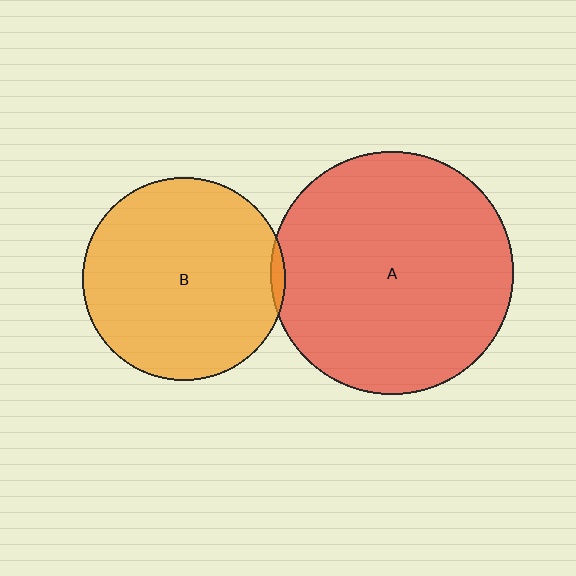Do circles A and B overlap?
Yes.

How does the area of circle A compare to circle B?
Approximately 1.4 times.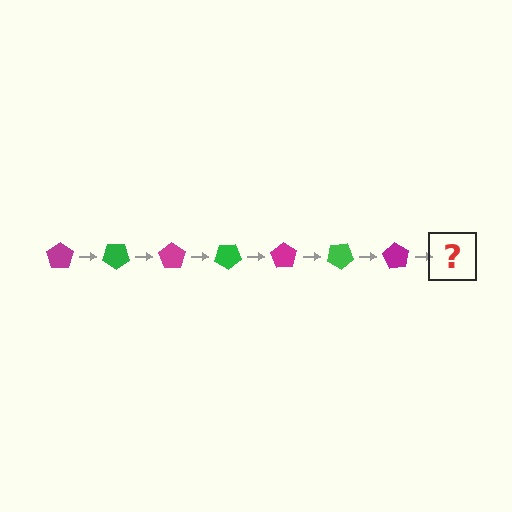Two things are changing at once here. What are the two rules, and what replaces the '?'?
The two rules are that it rotates 35 degrees each step and the color cycles through magenta and green. The '?' should be a green pentagon, rotated 245 degrees from the start.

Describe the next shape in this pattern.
It should be a green pentagon, rotated 245 degrees from the start.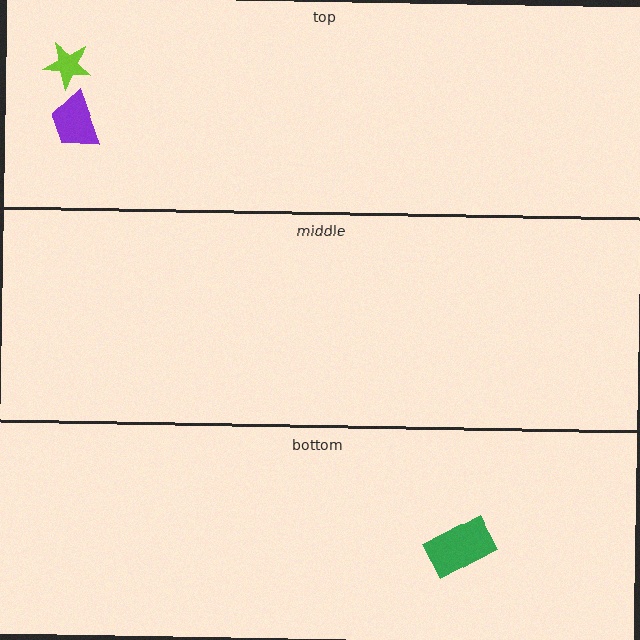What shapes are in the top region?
The lime star, the purple trapezoid.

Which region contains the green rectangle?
The bottom region.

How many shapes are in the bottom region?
1.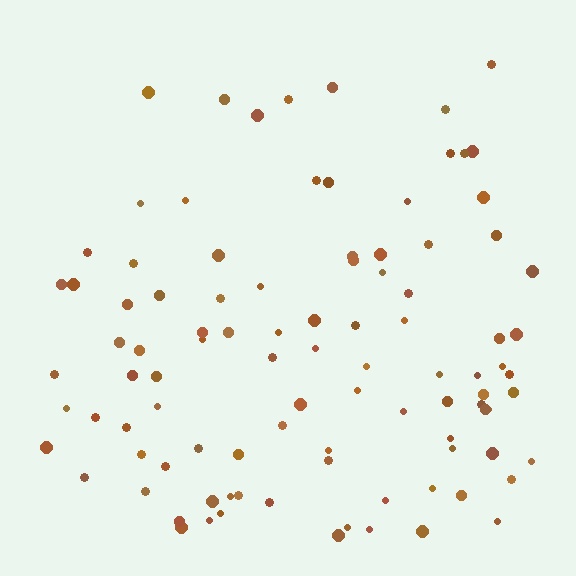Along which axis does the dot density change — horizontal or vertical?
Vertical.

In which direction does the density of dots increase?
From top to bottom, with the bottom side densest.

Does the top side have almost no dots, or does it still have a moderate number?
Still a moderate number, just noticeably fewer than the bottom.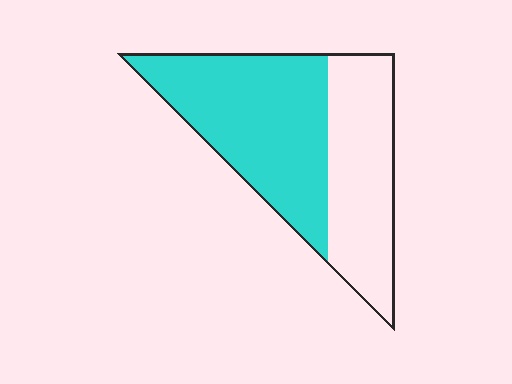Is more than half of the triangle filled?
Yes.